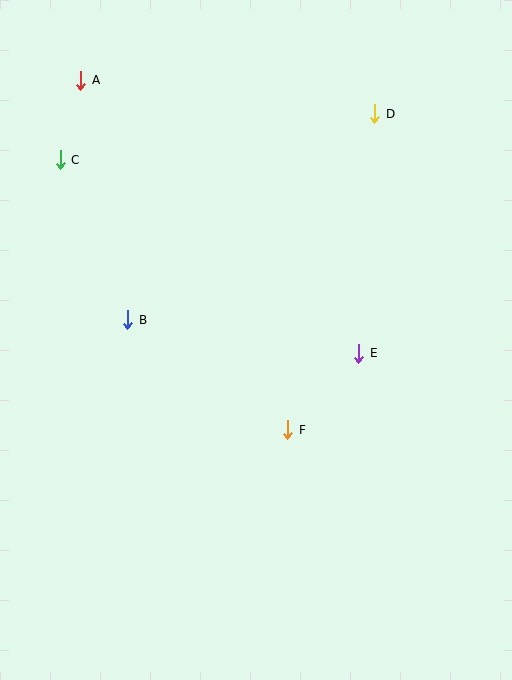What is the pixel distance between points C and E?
The distance between C and E is 356 pixels.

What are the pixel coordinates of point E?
Point E is at (359, 353).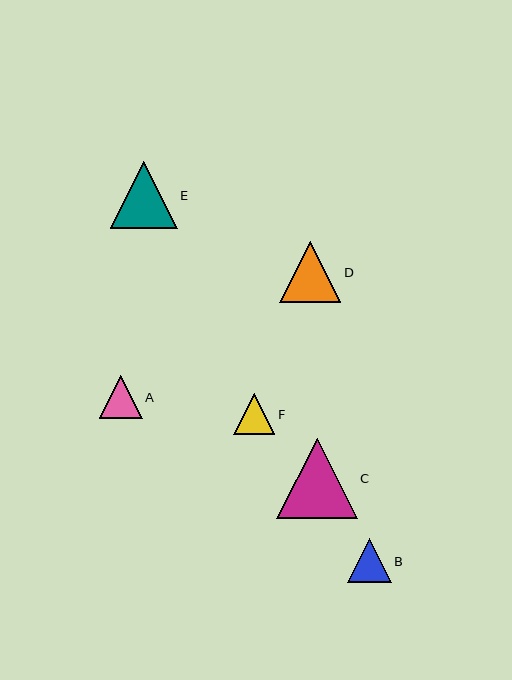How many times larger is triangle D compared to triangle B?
Triangle D is approximately 1.4 times the size of triangle B.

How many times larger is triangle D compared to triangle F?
Triangle D is approximately 1.5 times the size of triangle F.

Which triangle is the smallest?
Triangle F is the smallest with a size of approximately 41 pixels.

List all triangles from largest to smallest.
From largest to smallest: C, E, D, B, A, F.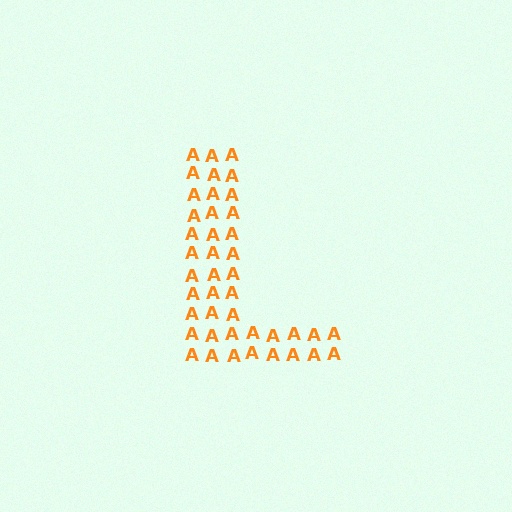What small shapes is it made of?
It is made of small letter A's.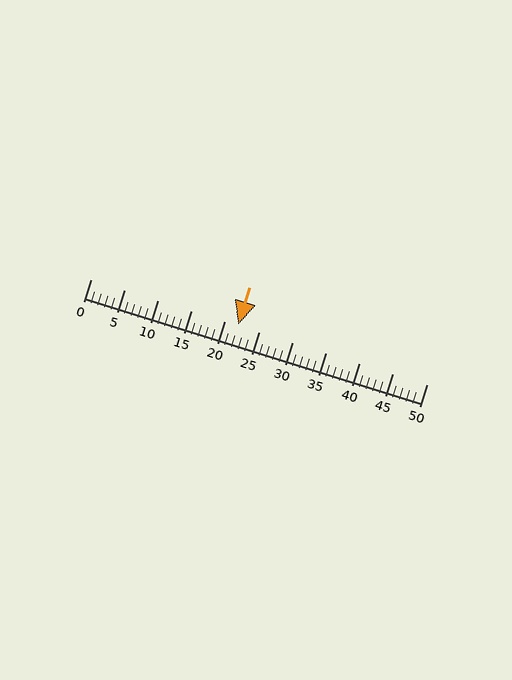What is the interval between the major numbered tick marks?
The major tick marks are spaced 5 units apart.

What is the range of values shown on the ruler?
The ruler shows values from 0 to 50.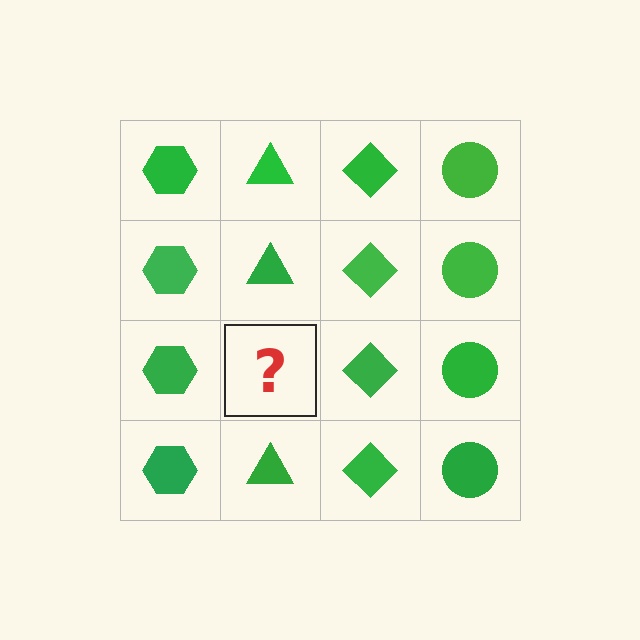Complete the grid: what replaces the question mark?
The question mark should be replaced with a green triangle.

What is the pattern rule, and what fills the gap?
The rule is that each column has a consistent shape. The gap should be filled with a green triangle.